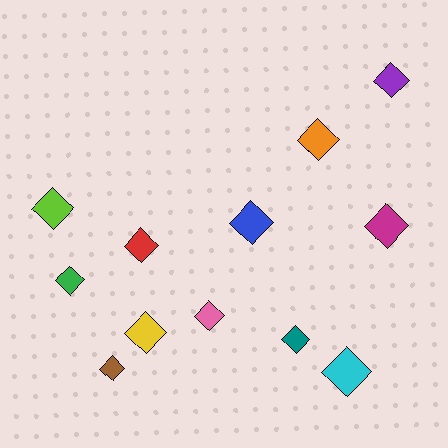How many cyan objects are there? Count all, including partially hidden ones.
There is 1 cyan object.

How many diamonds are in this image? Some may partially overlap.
There are 12 diamonds.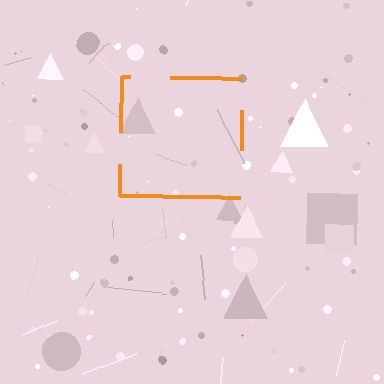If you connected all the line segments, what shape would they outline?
They would outline a square.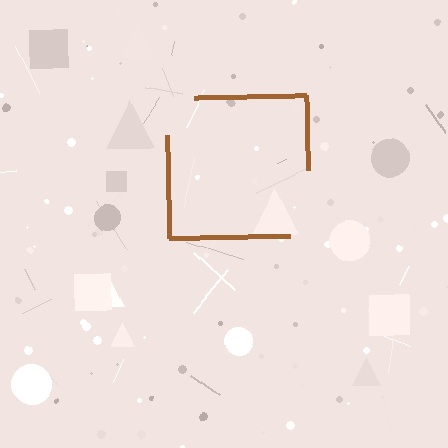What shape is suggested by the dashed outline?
The dashed outline suggests a square.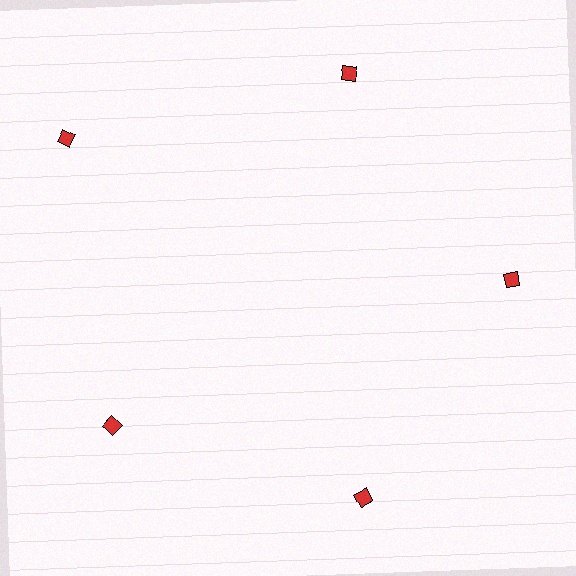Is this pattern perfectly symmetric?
No. The 5 red diamonds are arranged in a ring, but one element near the 10 o'clock position is pushed outward from the center, breaking the 5-fold rotational symmetry.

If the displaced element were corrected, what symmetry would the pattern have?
It would have 5-fold rotational symmetry — the pattern would map onto itself every 72 degrees.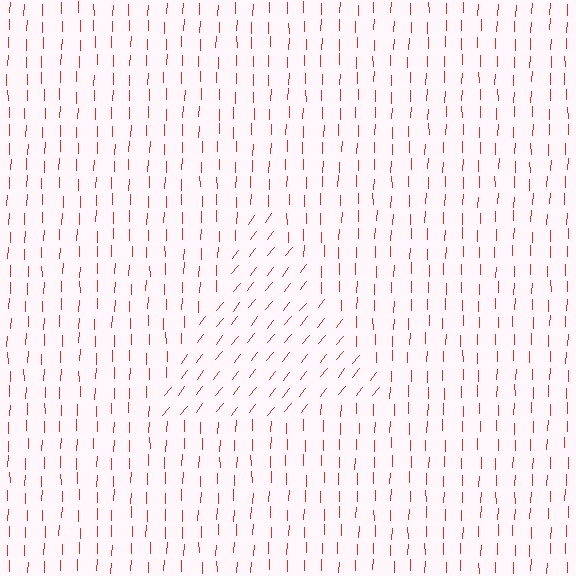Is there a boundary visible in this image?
Yes, there is a texture boundary formed by a change in line orientation.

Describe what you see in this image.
The image is filled with small red line segments. A triangle region in the image has lines oriented differently from the surrounding lines, creating a visible texture boundary.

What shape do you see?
I see a triangle.